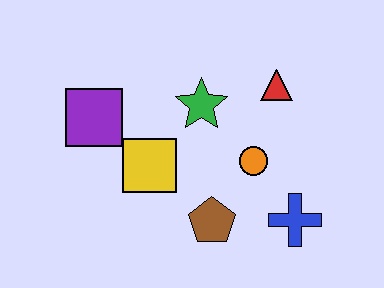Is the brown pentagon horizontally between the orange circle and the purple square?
Yes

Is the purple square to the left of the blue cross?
Yes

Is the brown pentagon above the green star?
No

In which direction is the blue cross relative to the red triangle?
The blue cross is below the red triangle.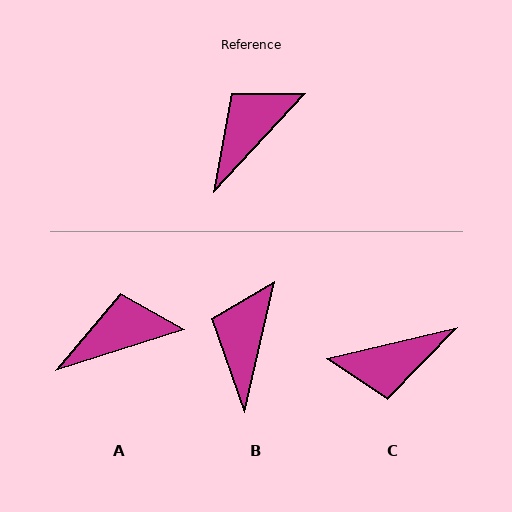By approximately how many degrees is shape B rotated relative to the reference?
Approximately 30 degrees counter-clockwise.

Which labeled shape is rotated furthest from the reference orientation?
C, about 146 degrees away.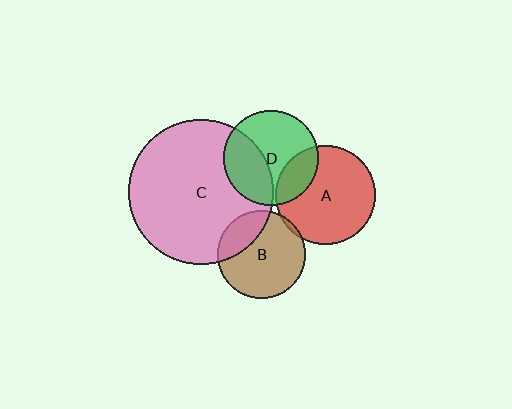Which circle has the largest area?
Circle C (pink).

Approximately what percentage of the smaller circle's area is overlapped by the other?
Approximately 25%.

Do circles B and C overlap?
Yes.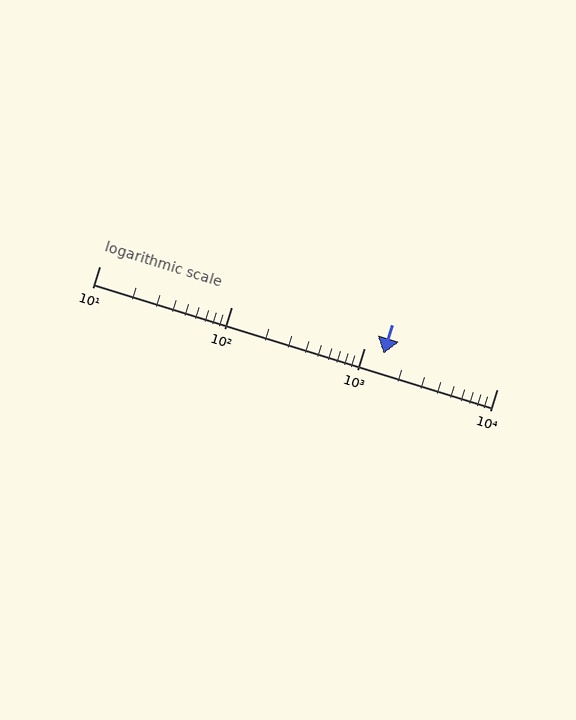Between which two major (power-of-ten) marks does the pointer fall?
The pointer is between 1000 and 10000.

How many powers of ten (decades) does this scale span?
The scale spans 3 decades, from 10 to 10000.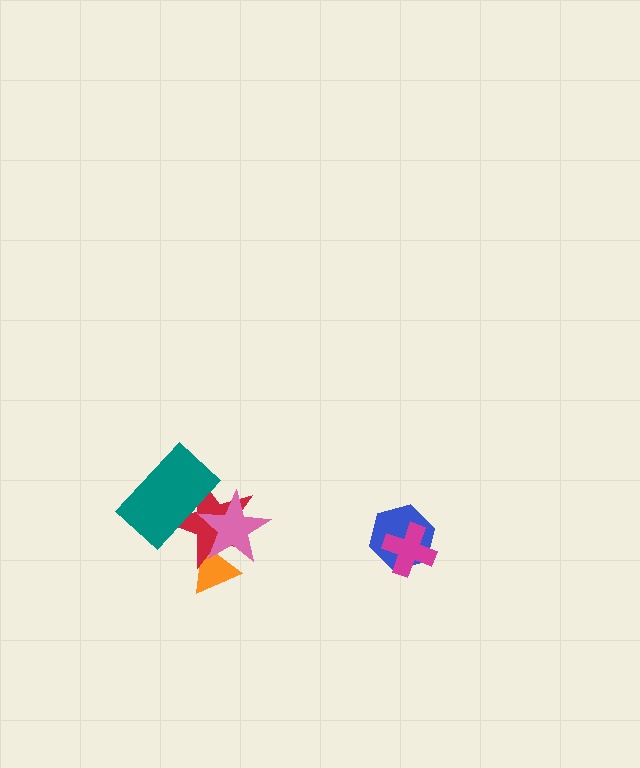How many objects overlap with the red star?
3 objects overlap with the red star.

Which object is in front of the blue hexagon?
The magenta cross is in front of the blue hexagon.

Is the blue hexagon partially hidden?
Yes, it is partially covered by another shape.